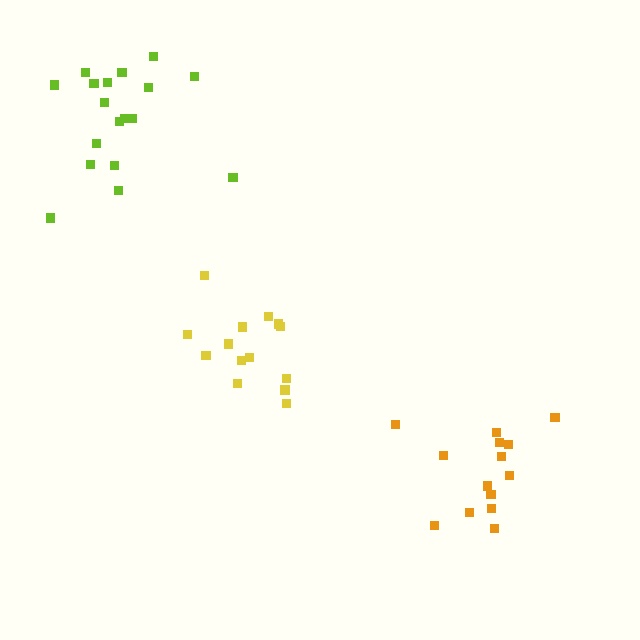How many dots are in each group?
Group 1: 18 dots, Group 2: 14 dots, Group 3: 14 dots (46 total).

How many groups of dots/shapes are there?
There are 3 groups.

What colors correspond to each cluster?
The clusters are colored: lime, orange, yellow.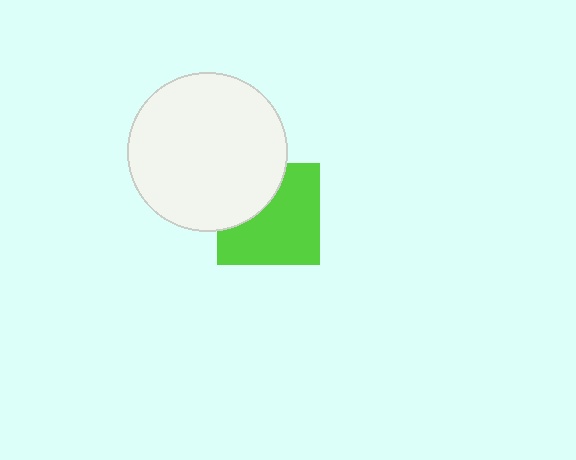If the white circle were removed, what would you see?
You would see the complete lime square.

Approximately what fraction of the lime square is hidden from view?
Roughly 33% of the lime square is hidden behind the white circle.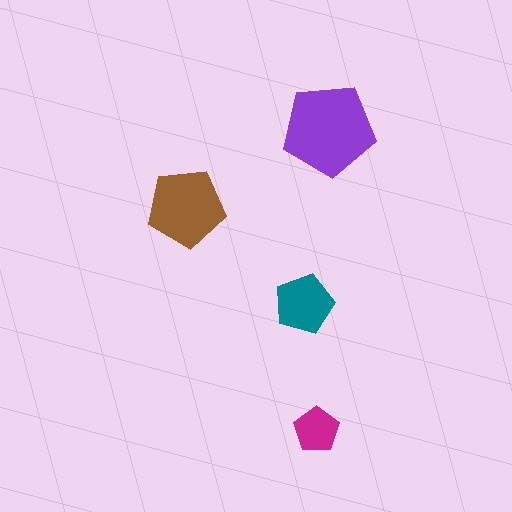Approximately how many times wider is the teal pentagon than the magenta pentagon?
About 1.5 times wider.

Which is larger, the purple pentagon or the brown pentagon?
The purple one.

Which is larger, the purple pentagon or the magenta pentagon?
The purple one.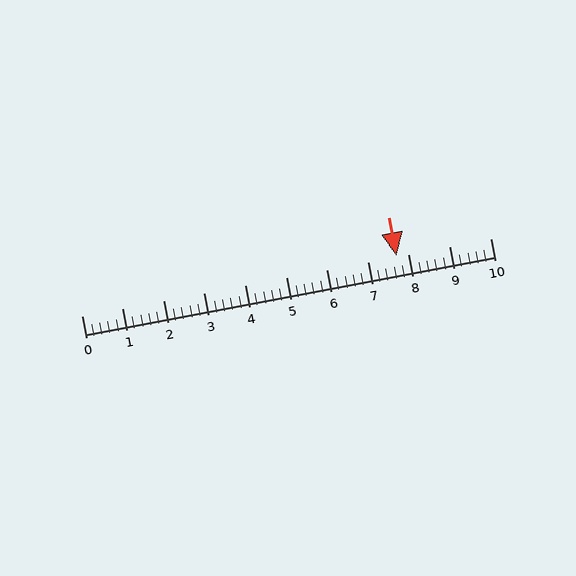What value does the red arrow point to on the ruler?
The red arrow points to approximately 7.7.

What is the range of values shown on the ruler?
The ruler shows values from 0 to 10.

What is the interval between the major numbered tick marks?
The major tick marks are spaced 1 units apart.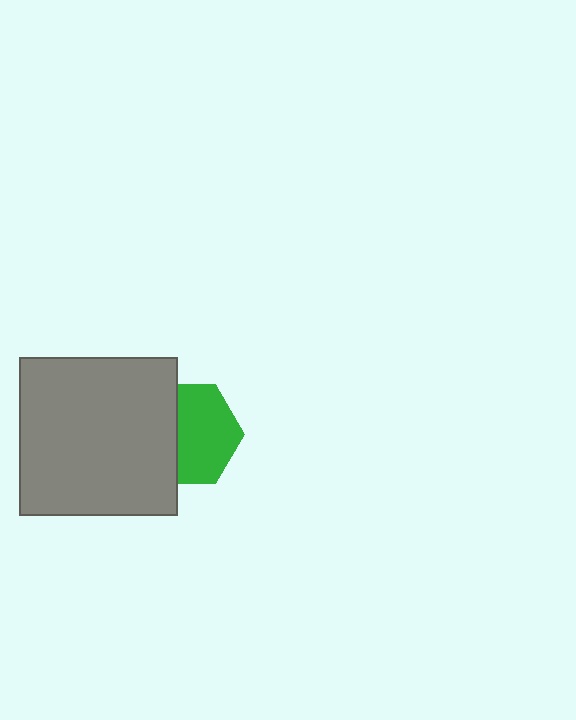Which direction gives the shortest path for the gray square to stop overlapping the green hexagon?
Moving left gives the shortest separation.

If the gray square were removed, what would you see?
You would see the complete green hexagon.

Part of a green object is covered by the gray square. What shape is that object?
It is a hexagon.